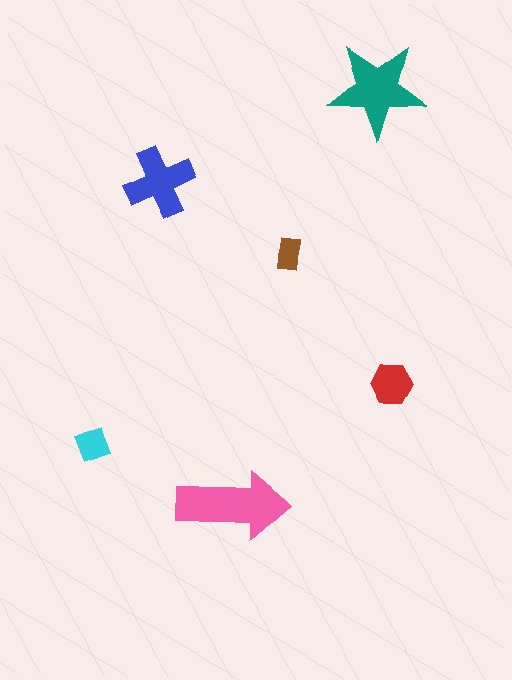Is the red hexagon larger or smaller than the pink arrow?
Smaller.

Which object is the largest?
The pink arrow.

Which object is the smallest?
The brown rectangle.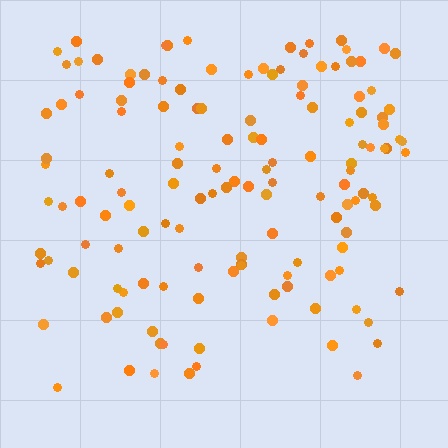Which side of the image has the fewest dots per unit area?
The bottom.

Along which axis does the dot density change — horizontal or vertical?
Vertical.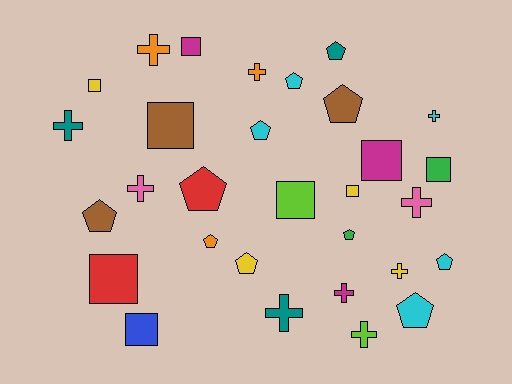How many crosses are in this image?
There are 10 crosses.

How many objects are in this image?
There are 30 objects.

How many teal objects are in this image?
There are 3 teal objects.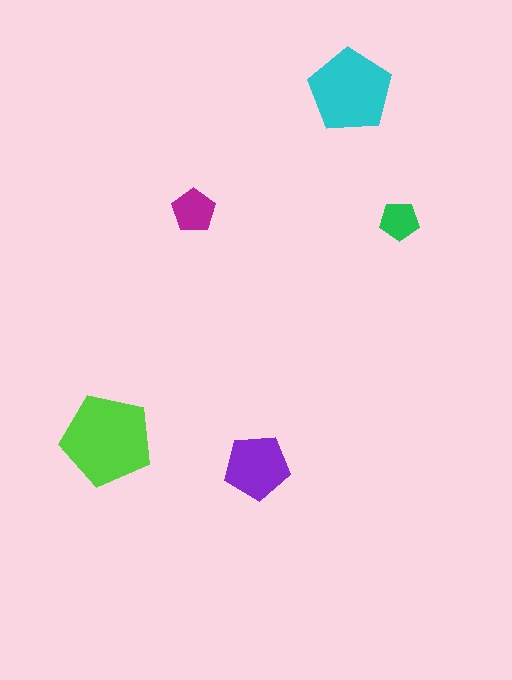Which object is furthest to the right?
The green pentagon is rightmost.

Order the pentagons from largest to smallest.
the lime one, the cyan one, the purple one, the magenta one, the green one.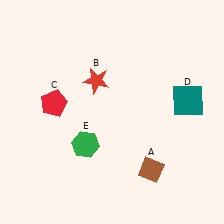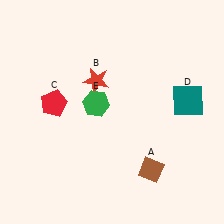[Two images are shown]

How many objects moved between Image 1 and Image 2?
1 object moved between the two images.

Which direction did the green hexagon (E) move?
The green hexagon (E) moved up.